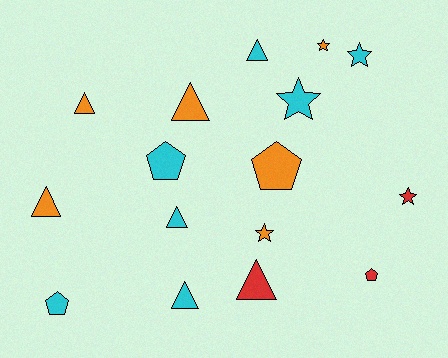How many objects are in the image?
There are 16 objects.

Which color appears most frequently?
Cyan, with 7 objects.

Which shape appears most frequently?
Triangle, with 7 objects.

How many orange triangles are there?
There are 3 orange triangles.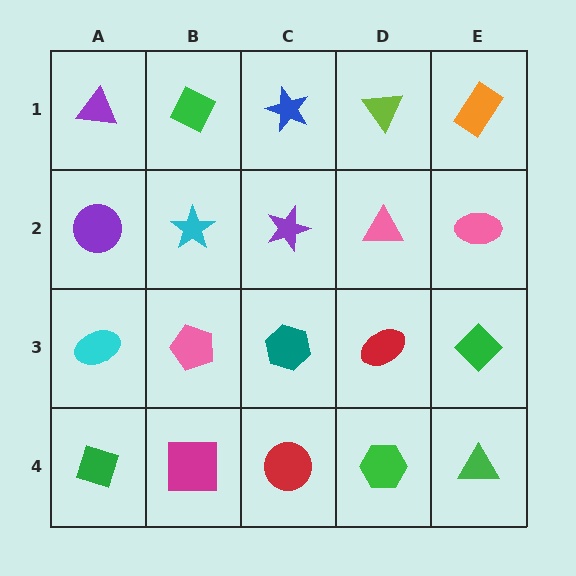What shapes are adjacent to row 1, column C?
A purple star (row 2, column C), a green diamond (row 1, column B), a lime triangle (row 1, column D).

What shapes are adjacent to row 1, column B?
A cyan star (row 2, column B), a purple triangle (row 1, column A), a blue star (row 1, column C).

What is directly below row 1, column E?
A pink ellipse.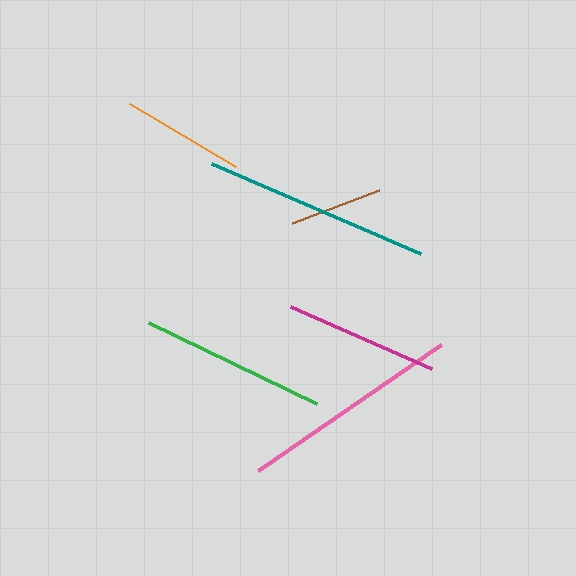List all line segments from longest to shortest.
From longest to shortest: teal, pink, green, magenta, orange, brown.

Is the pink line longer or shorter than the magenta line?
The pink line is longer than the magenta line.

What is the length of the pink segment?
The pink segment is approximately 222 pixels long.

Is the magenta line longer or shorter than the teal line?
The teal line is longer than the magenta line.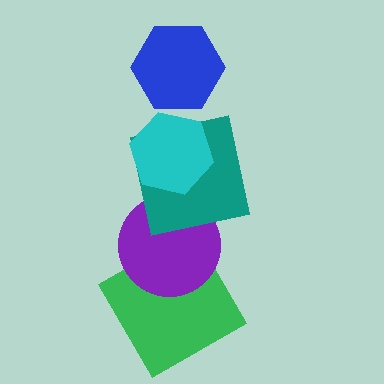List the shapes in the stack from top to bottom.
From top to bottom: the blue hexagon, the cyan hexagon, the teal square, the purple circle, the green square.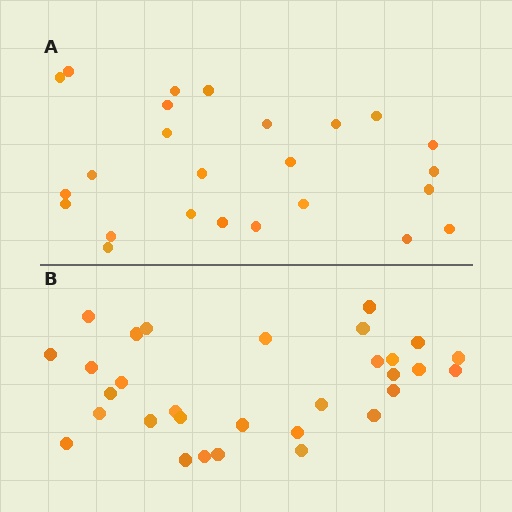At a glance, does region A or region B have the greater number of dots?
Region B (the bottom region) has more dots.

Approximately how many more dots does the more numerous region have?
Region B has about 6 more dots than region A.